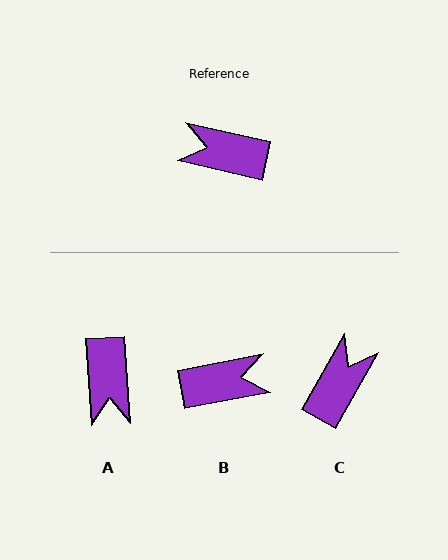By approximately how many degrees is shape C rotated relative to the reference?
Approximately 107 degrees clockwise.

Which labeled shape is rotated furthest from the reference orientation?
B, about 156 degrees away.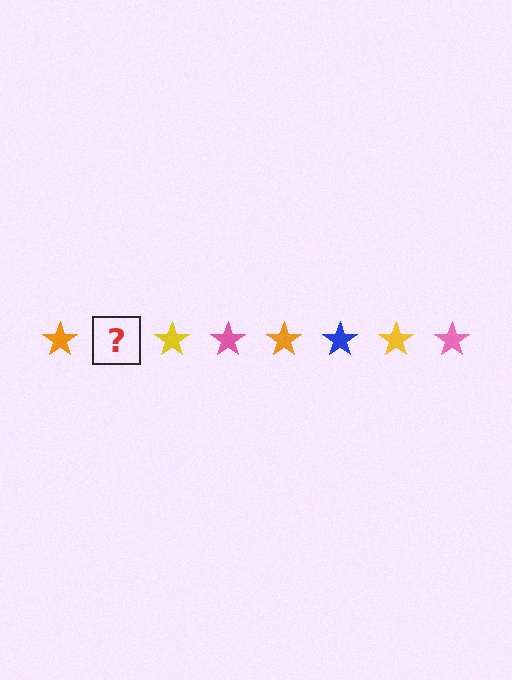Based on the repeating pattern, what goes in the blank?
The blank should be a blue star.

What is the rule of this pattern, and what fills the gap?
The rule is that the pattern cycles through orange, blue, yellow, pink stars. The gap should be filled with a blue star.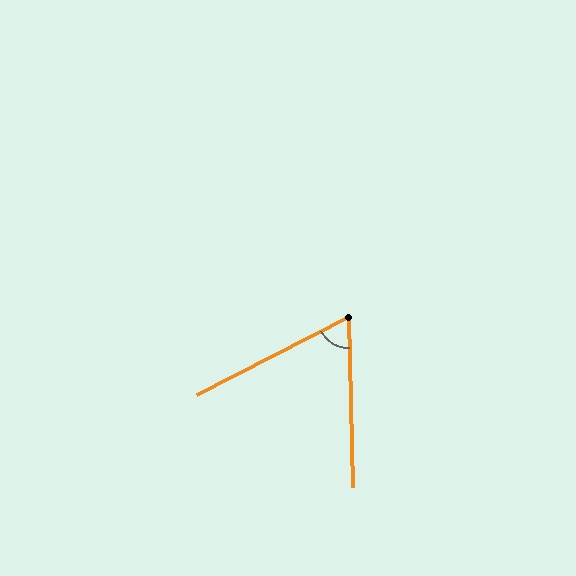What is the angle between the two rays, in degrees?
Approximately 64 degrees.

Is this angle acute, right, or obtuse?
It is acute.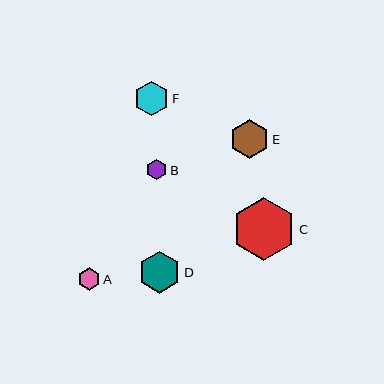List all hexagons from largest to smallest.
From largest to smallest: C, D, E, F, A, B.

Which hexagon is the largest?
Hexagon C is the largest with a size of approximately 64 pixels.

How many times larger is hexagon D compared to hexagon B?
Hexagon D is approximately 2.1 times the size of hexagon B.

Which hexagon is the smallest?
Hexagon B is the smallest with a size of approximately 20 pixels.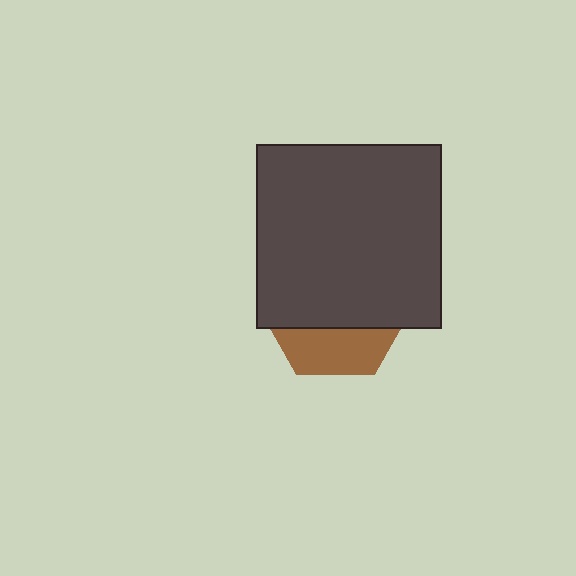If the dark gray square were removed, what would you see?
You would see the complete brown hexagon.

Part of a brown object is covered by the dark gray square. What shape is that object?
It is a hexagon.